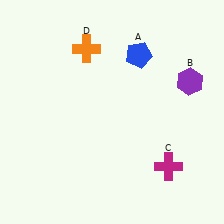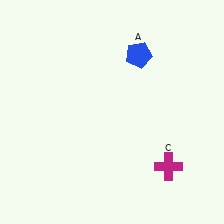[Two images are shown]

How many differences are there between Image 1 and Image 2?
There are 2 differences between the two images.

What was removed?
The orange cross (D), the purple hexagon (B) were removed in Image 2.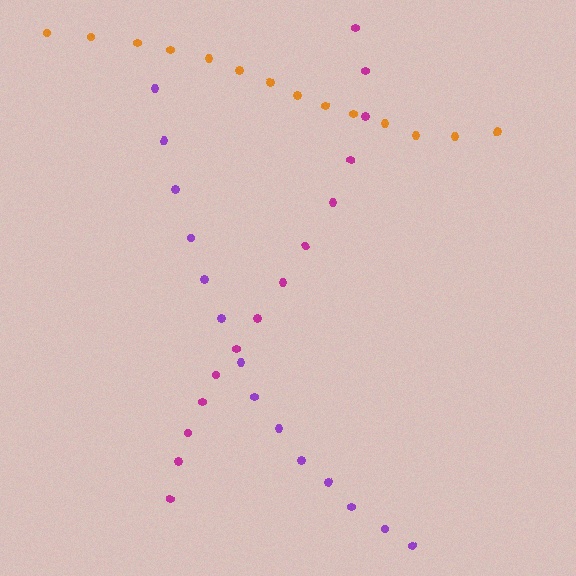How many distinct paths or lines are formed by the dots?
There are 3 distinct paths.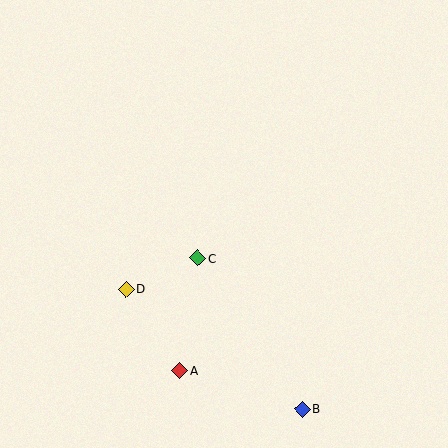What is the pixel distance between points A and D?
The distance between A and D is 98 pixels.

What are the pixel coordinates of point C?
Point C is at (198, 258).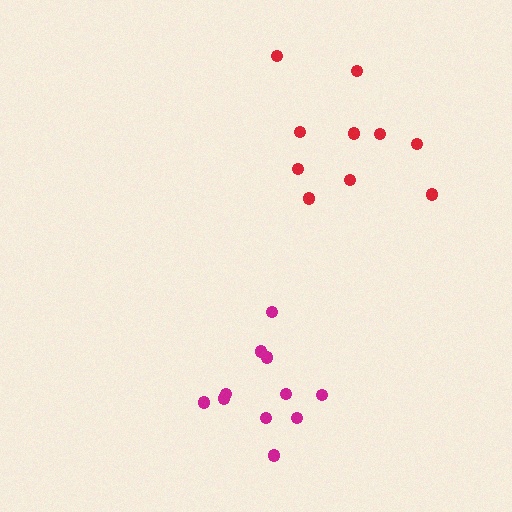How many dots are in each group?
Group 1: 11 dots, Group 2: 10 dots (21 total).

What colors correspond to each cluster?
The clusters are colored: magenta, red.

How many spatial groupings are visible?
There are 2 spatial groupings.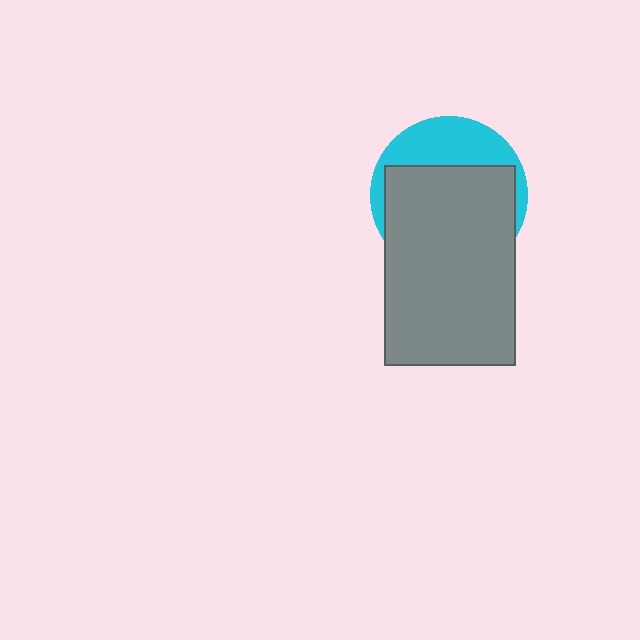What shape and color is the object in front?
The object in front is a gray rectangle.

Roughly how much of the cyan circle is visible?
A small part of it is visible (roughly 34%).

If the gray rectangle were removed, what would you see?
You would see the complete cyan circle.